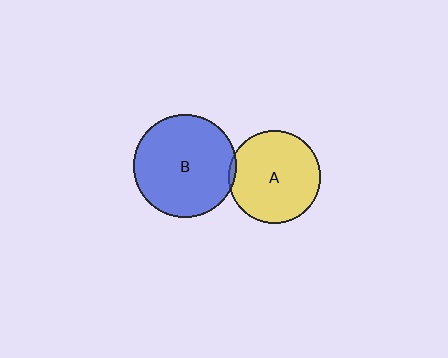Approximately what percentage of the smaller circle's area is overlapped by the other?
Approximately 5%.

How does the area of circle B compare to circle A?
Approximately 1.3 times.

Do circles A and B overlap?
Yes.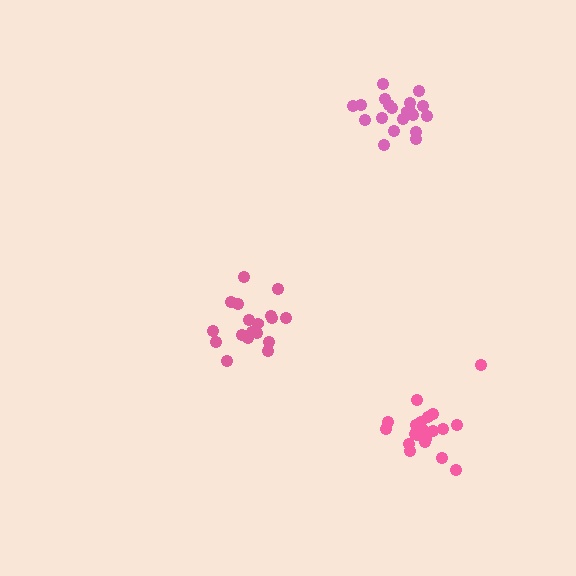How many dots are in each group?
Group 1: 20 dots, Group 2: 20 dots, Group 3: 18 dots (58 total).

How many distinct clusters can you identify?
There are 3 distinct clusters.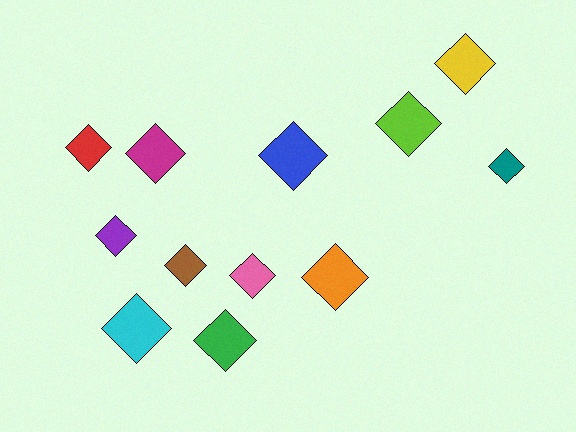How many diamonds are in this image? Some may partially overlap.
There are 12 diamonds.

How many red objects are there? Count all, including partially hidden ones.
There is 1 red object.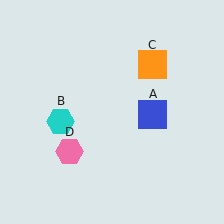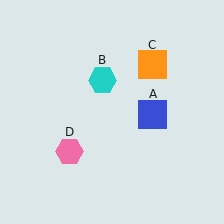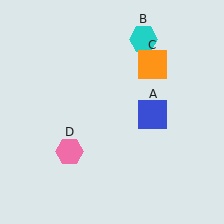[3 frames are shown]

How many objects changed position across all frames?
1 object changed position: cyan hexagon (object B).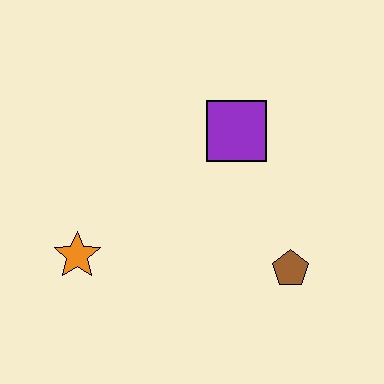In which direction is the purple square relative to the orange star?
The purple square is to the right of the orange star.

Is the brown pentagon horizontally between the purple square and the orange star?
No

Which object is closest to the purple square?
The brown pentagon is closest to the purple square.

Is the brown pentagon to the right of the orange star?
Yes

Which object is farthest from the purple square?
The orange star is farthest from the purple square.